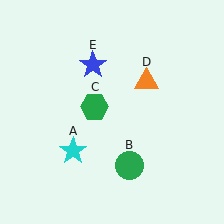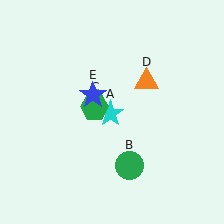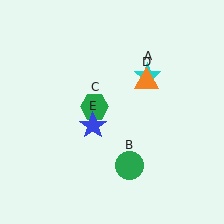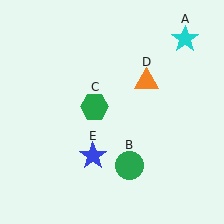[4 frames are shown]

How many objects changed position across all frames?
2 objects changed position: cyan star (object A), blue star (object E).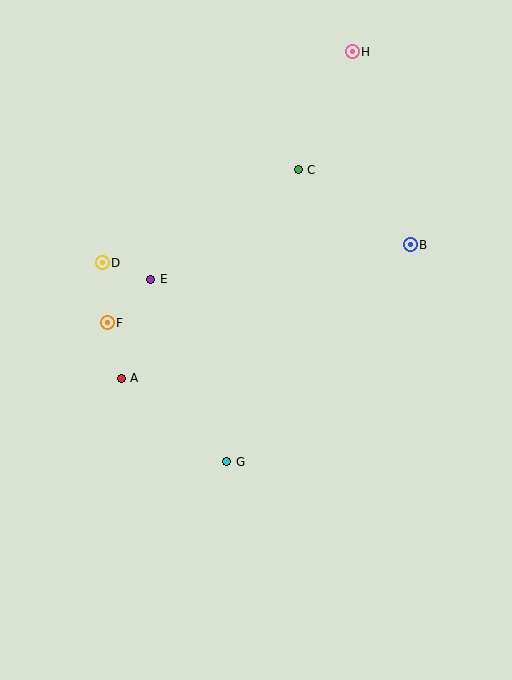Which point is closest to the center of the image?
Point E at (151, 279) is closest to the center.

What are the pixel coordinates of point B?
Point B is at (410, 245).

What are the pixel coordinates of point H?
Point H is at (352, 52).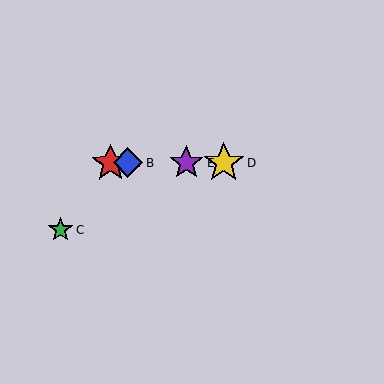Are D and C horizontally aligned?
No, D is at y≈163 and C is at y≈229.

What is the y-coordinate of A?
Object A is at y≈163.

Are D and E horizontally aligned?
Yes, both are at y≈163.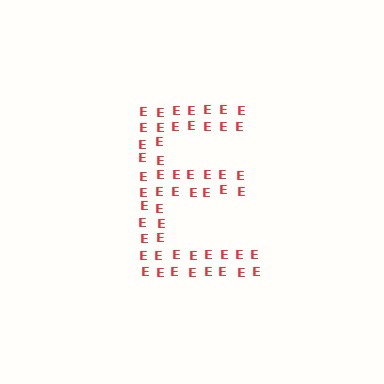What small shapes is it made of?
It is made of small letter E's.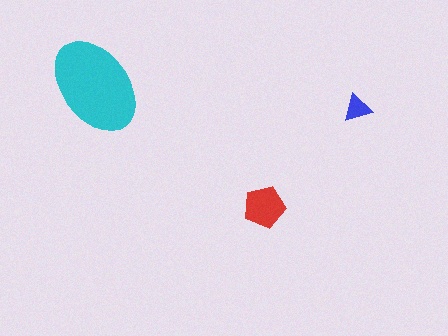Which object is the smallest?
The blue triangle.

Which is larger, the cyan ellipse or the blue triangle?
The cyan ellipse.